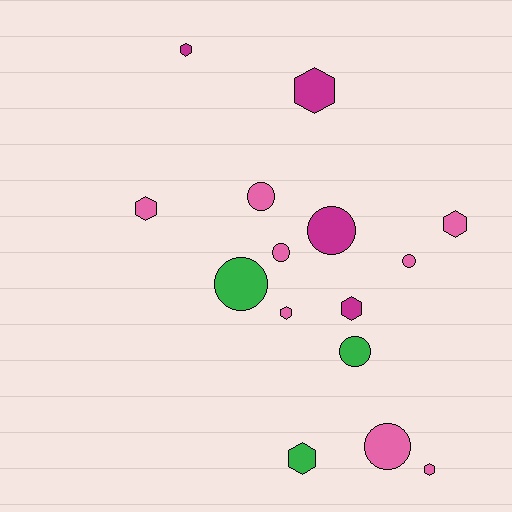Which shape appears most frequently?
Hexagon, with 8 objects.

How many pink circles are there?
There are 4 pink circles.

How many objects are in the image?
There are 15 objects.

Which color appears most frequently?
Pink, with 8 objects.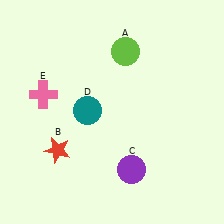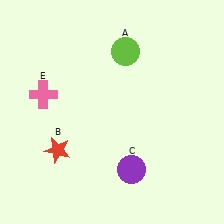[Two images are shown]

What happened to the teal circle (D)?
The teal circle (D) was removed in Image 2. It was in the top-left area of Image 1.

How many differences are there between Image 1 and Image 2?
There is 1 difference between the two images.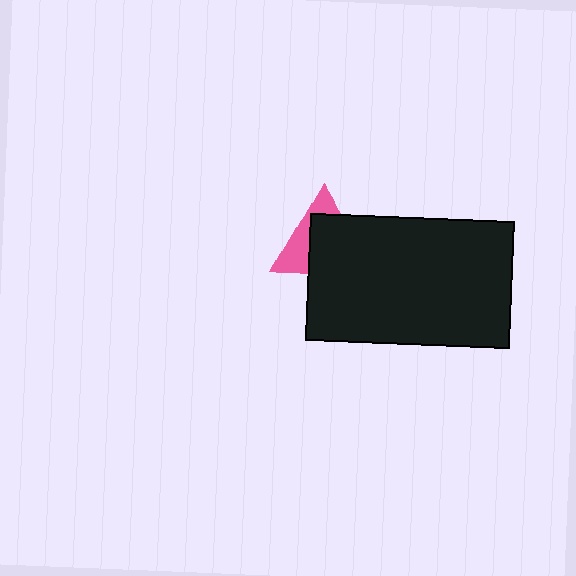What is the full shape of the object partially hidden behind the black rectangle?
The partially hidden object is a pink triangle.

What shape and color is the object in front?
The object in front is a black rectangle.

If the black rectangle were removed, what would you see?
You would see the complete pink triangle.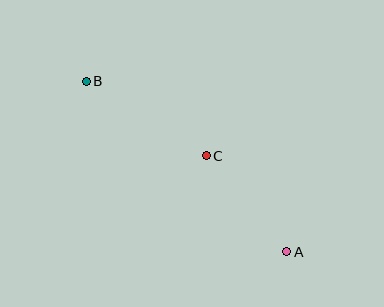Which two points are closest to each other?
Points A and C are closest to each other.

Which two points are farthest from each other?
Points A and B are farthest from each other.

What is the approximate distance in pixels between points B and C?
The distance between B and C is approximately 141 pixels.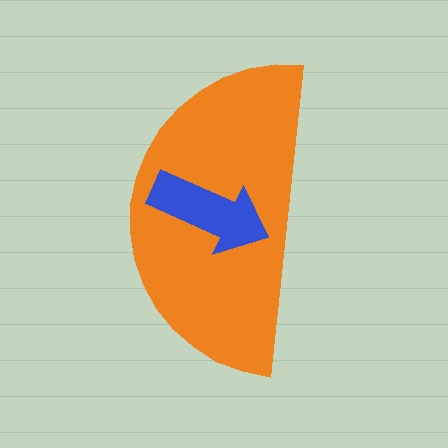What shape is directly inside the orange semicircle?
The blue arrow.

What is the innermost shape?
The blue arrow.